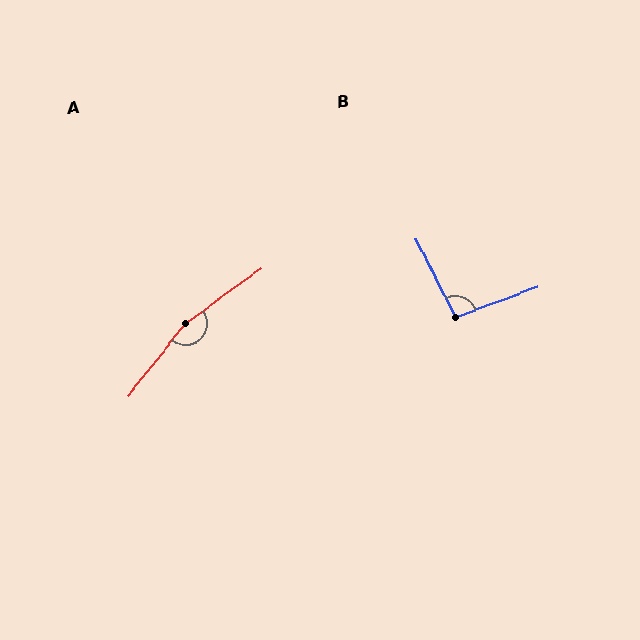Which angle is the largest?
A, at approximately 164 degrees.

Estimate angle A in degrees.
Approximately 164 degrees.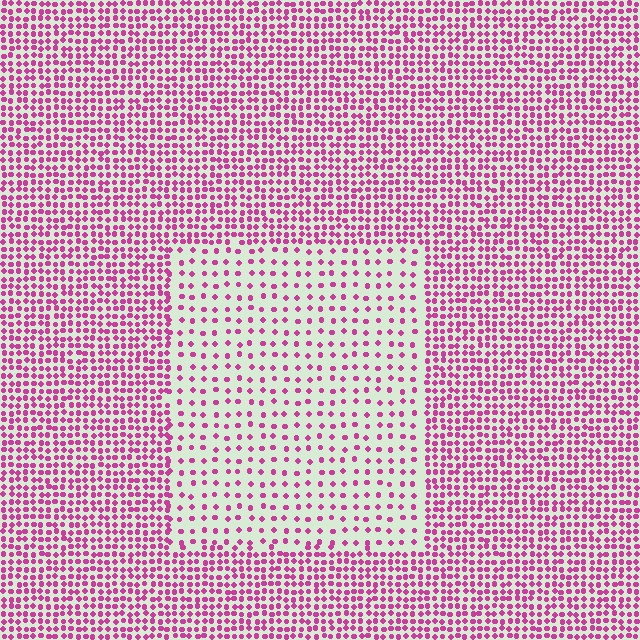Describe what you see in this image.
The image contains small magenta elements arranged at two different densities. A rectangle-shaped region is visible where the elements are less densely packed than the surrounding area.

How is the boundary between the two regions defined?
The boundary is defined by a change in element density (approximately 2.5x ratio). All elements are the same color, size, and shape.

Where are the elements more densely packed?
The elements are more densely packed outside the rectangle boundary.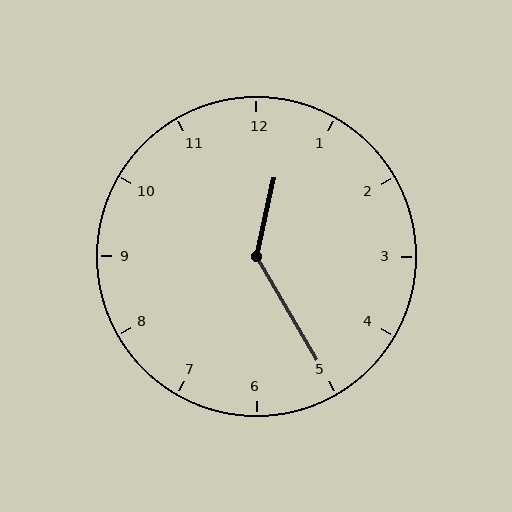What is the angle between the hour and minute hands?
Approximately 138 degrees.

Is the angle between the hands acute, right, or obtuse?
It is obtuse.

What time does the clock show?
12:25.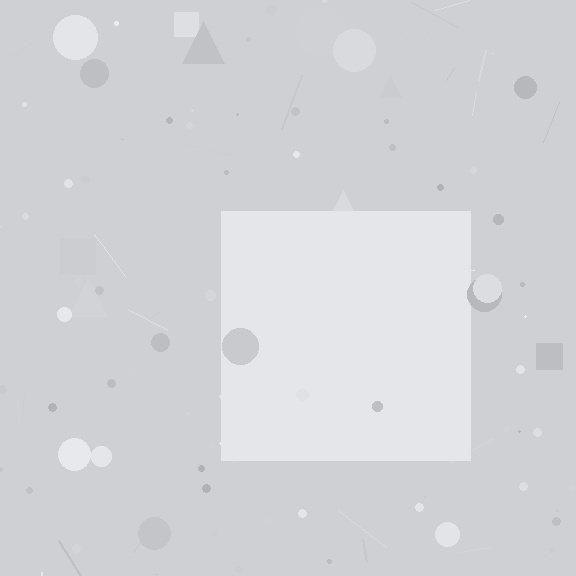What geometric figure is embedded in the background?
A square is embedded in the background.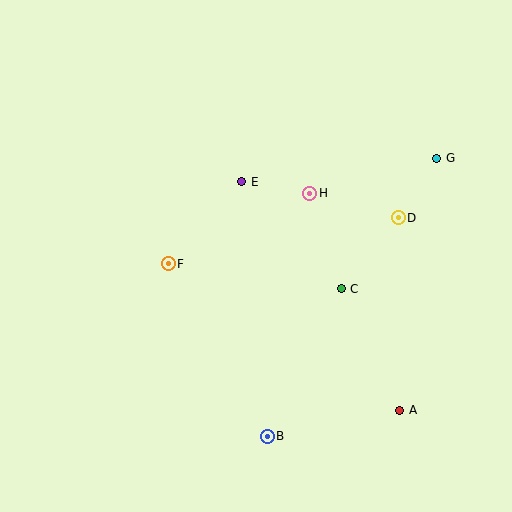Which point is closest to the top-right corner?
Point G is closest to the top-right corner.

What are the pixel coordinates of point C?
Point C is at (341, 289).